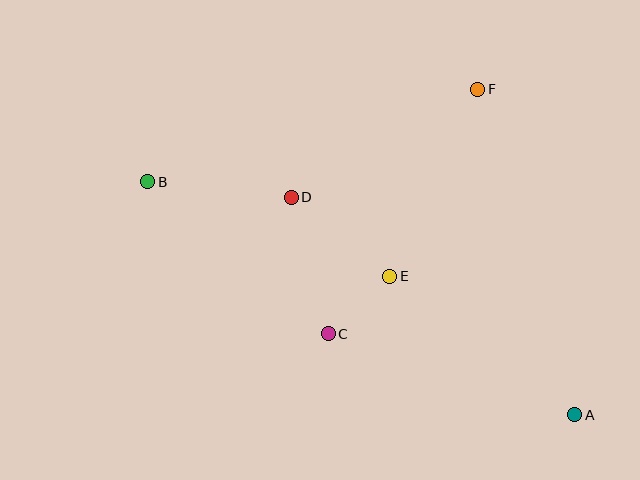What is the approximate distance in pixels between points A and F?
The distance between A and F is approximately 340 pixels.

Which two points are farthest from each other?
Points A and B are farthest from each other.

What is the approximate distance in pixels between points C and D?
The distance between C and D is approximately 141 pixels.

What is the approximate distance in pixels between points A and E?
The distance between A and E is approximately 231 pixels.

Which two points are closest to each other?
Points C and E are closest to each other.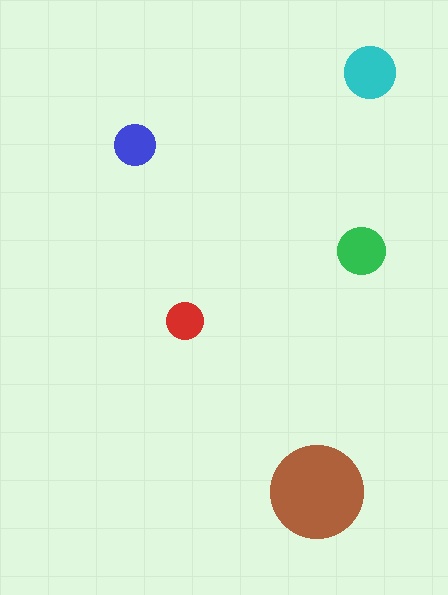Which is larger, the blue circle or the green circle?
The green one.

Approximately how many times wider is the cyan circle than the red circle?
About 1.5 times wider.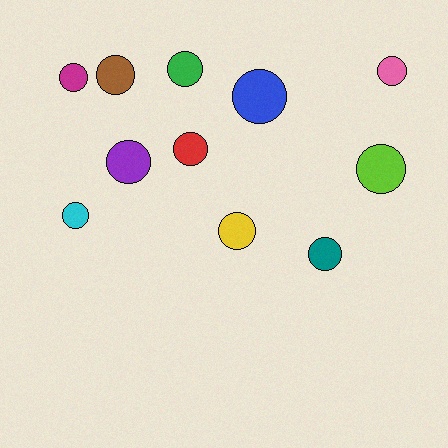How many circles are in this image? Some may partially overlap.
There are 11 circles.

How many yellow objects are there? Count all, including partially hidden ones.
There is 1 yellow object.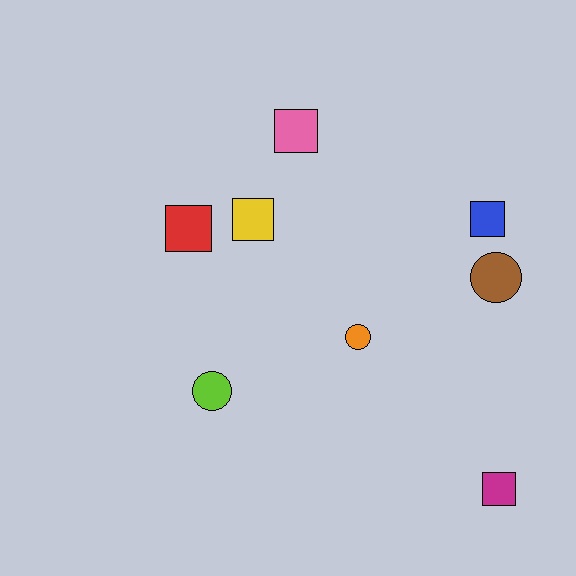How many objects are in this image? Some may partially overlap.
There are 8 objects.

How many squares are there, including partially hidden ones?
There are 5 squares.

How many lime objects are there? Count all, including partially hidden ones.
There is 1 lime object.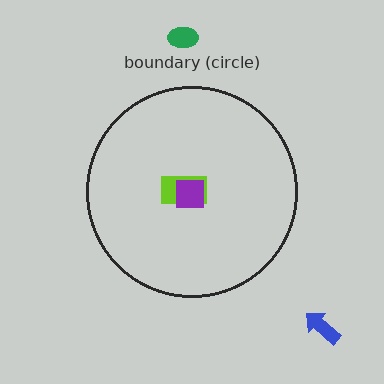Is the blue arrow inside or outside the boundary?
Outside.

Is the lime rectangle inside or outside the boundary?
Inside.